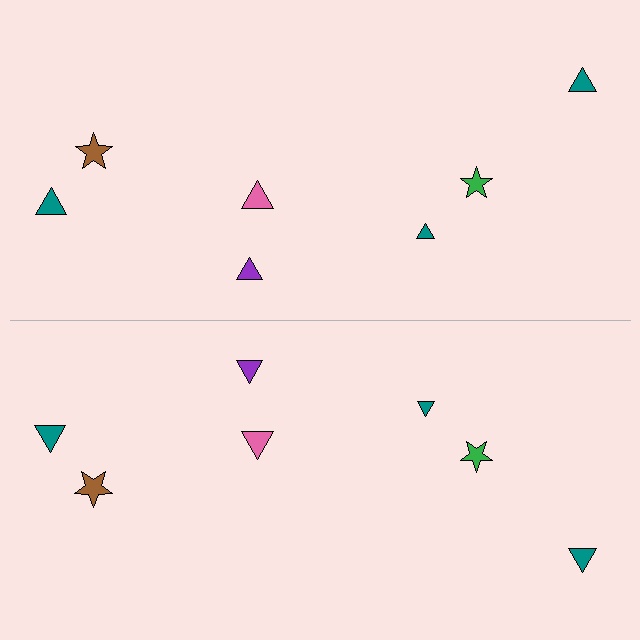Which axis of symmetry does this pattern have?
The pattern has a horizontal axis of symmetry running through the center of the image.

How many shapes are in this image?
There are 14 shapes in this image.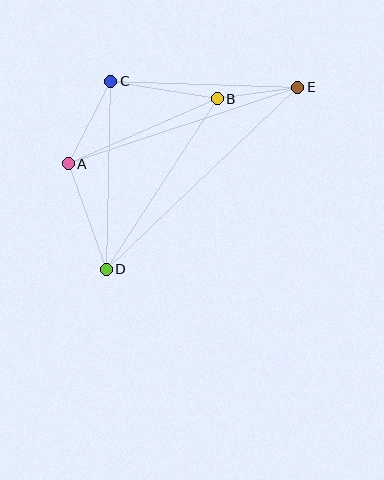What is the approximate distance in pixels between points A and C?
The distance between A and C is approximately 93 pixels.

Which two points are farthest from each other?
Points D and E are farthest from each other.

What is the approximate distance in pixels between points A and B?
The distance between A and B is approximately 163 pixels.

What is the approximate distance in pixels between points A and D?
The distance between A and D is approximately 112 pixels.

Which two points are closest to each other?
Points B and E are closest to each other.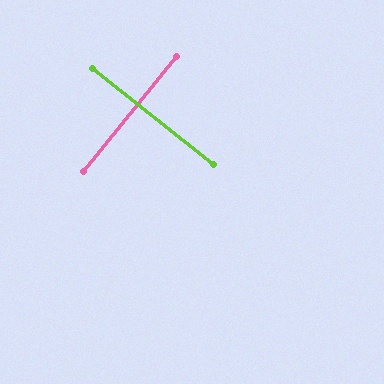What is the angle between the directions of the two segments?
Approximately 90 degrees.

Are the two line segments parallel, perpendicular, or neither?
Perpendicular — they meet at approximately 90°.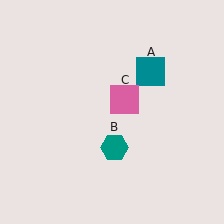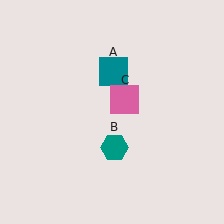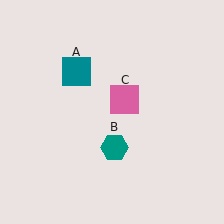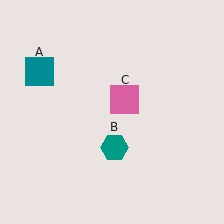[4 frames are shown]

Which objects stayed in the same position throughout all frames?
Teal hexagon (object B) and pink square (object C) remained stationary.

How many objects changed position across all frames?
1 object changed position: teal square (object A).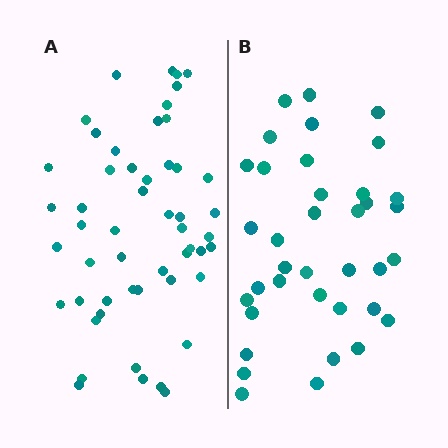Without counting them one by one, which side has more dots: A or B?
Region A (the left region) has more dots.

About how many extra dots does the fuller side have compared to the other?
Region A has approximately 15 more dots than region B.